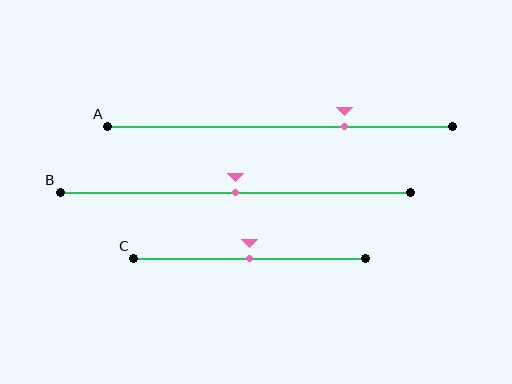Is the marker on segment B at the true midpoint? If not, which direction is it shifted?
Yes, the marker on segment B is at the true midpoint.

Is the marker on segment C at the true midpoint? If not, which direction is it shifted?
Yes, the marker on segment C is at the true midpoint.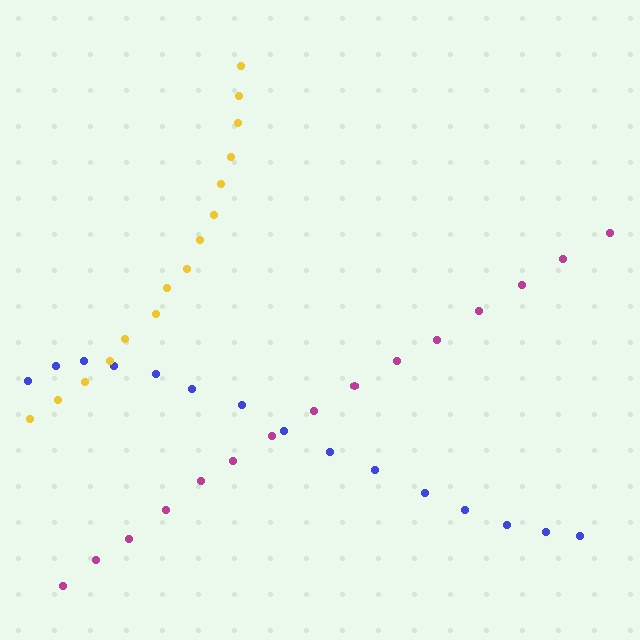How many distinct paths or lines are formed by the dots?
There are 3 distinct paths.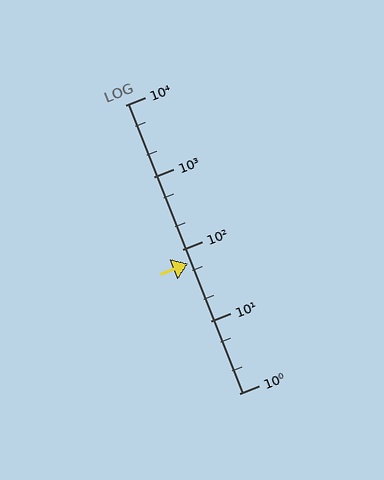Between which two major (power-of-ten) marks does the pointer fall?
The pointer is between 10 and 100.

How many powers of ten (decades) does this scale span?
The scale spans 4 decades, from 1 to 10000.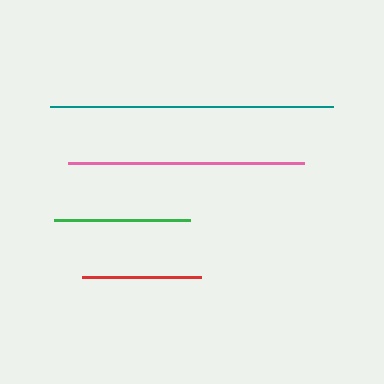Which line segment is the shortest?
The red line is the shortest at approximately 119 pixels.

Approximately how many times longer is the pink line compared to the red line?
The pink line is approximately 2.0 times the length of the red line.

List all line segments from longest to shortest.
From longest to shortest: teal, pink, green, red.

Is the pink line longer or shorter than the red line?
The pink line is longer than the red line.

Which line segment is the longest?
The teal line is the longest at approximately 283 pixels.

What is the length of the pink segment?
The pink segment is approximately 236 pixels long.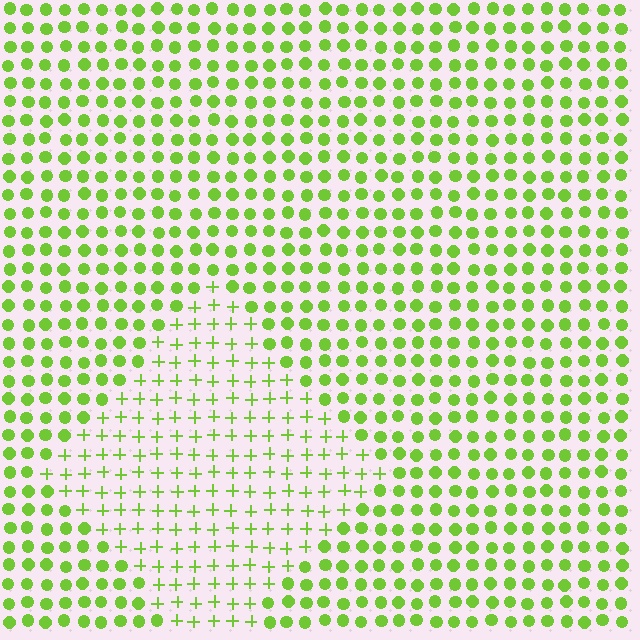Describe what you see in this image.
The image is filled with small lime elements arranged in a uniform grid. A diamond-shaped region contains plus signs, while the surrounding area contains circles. The boundary is defined purely by the change in element shape.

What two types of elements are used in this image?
The image uses plus signs inside the diamond region and circles outside it.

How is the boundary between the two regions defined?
The boundary is defined by a change in element shape: plus signs inside vs. circles outside. All elements share the same color and spacing.